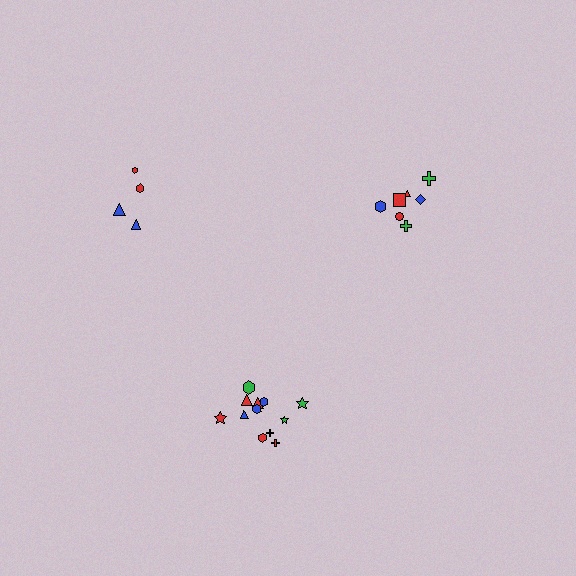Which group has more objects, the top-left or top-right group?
The top-right group.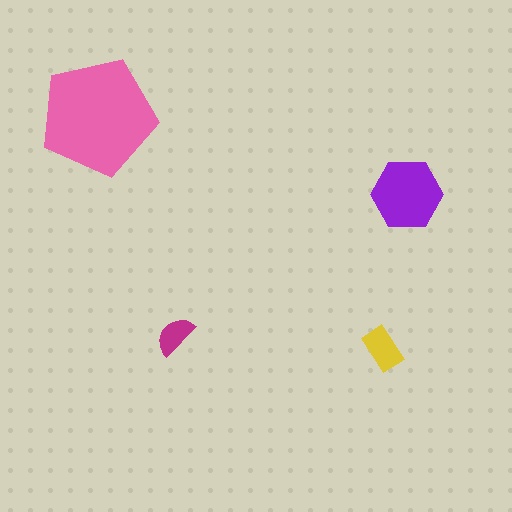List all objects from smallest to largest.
The magenta semicircle, the yellow rectangle, the purple hexagon, the pink pentagon.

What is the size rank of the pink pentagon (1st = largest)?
1st.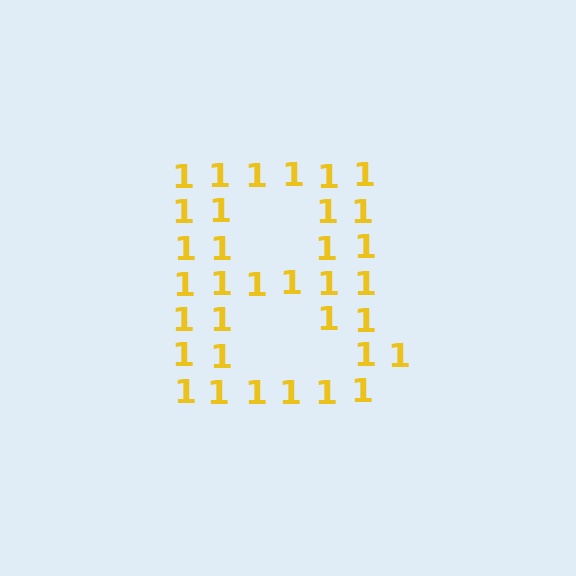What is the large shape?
The large shape is the letter B.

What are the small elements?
The small elements are digit 1's.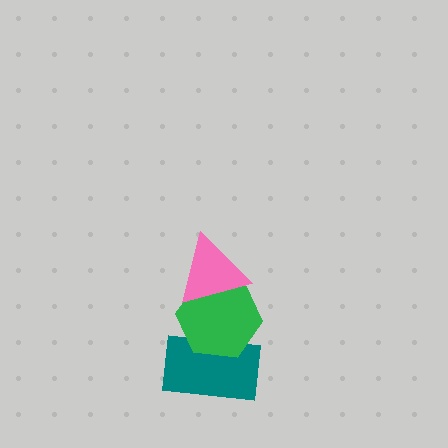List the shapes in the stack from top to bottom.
From top to bottom: the pink triangle, the green hexagon, the teal rectangle.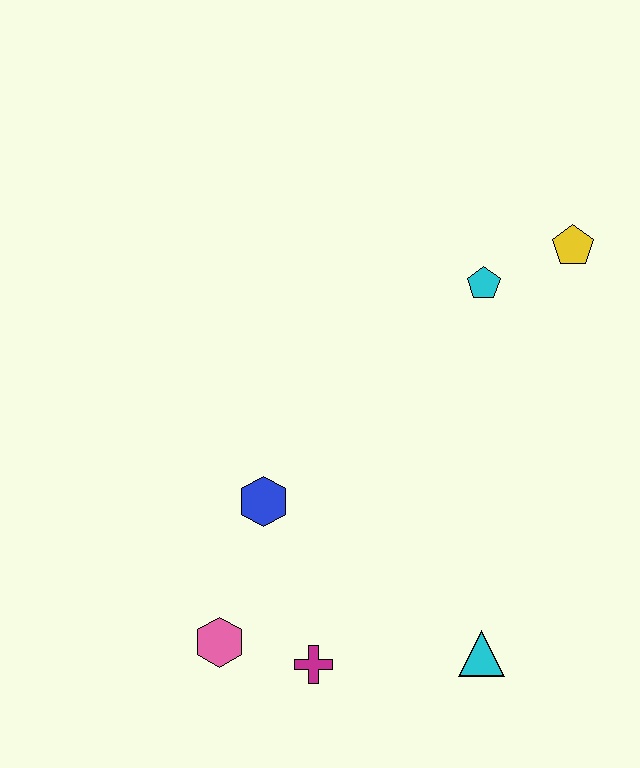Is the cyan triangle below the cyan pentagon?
Yes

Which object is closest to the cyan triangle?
The magenta cross is closest to the cyan triangle.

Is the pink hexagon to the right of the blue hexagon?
No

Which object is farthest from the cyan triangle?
The yellow pentagon is farthest from the cyan triangle.